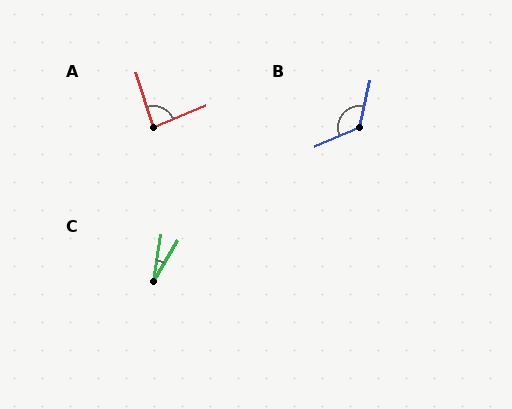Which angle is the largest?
B, at approximately 127 degrees.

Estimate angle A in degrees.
Approximately 85 degrees.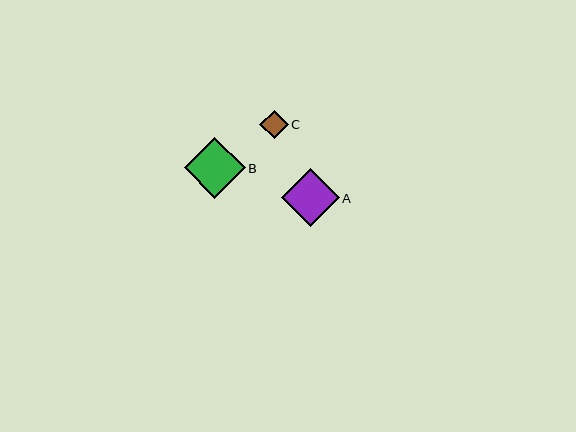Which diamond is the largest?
Diamond B is the largest with a size of approximately 61 pixels.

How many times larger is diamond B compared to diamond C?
Diamond B is approximately 2.2 times the size of diamond C.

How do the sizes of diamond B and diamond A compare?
Diamond B and diamond A are approximately the same size.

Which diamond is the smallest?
Diamond C is the smallest with a size of approximately 28 pixels.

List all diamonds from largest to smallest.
From largest to smallest: B, A, C.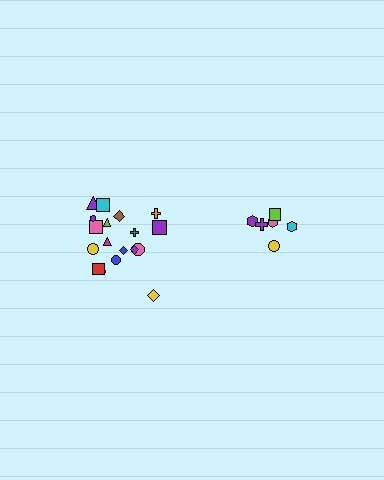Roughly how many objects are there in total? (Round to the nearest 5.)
Roughly 25 objects in total.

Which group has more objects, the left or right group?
The left group.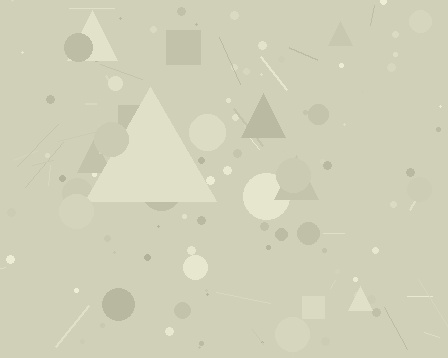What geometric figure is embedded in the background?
A triangle is embedded in the background.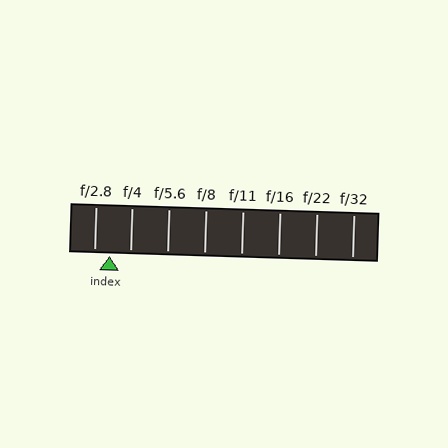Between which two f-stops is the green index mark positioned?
The index mark is between f/2.8 and f/4.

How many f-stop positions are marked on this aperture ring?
There are 8 f-stop positions marked.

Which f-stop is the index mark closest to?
The index mark is closest to f/2.8.